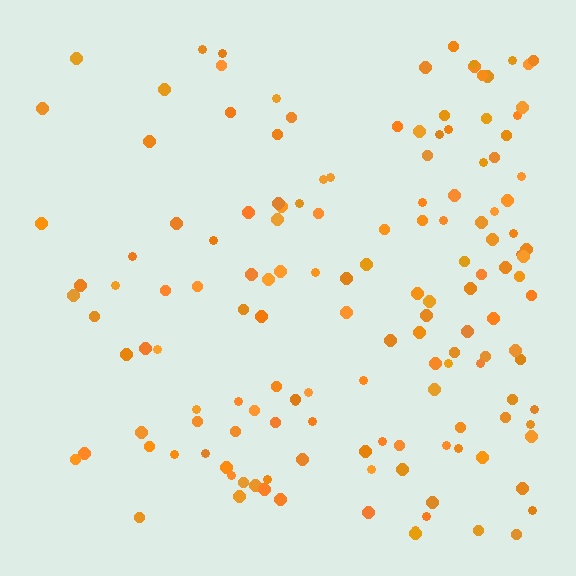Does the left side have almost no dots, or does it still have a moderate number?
Still a moderate number, just noticeably fewer than the right.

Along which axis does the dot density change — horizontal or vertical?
Horizontal.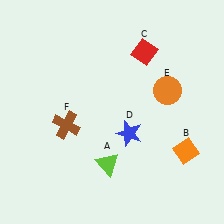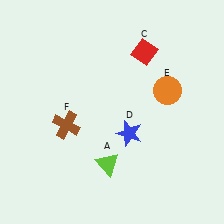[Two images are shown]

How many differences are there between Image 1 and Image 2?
There is 1 difference between the two images.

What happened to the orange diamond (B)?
The orange diamond (B) was removed in Image 2. It was in the bottom-right area of Image 1.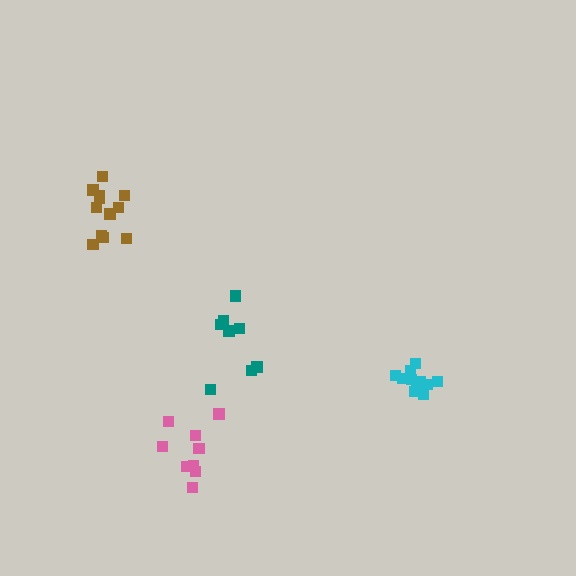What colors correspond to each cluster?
The clusters are colored: teal, cyan, pink, brown.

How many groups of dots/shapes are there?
There are 4 groups.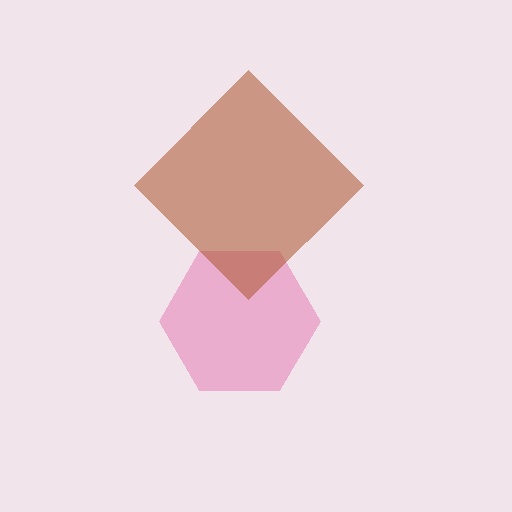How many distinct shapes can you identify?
There are 2 distinct shapes: a pink hexagon, a brown diamond.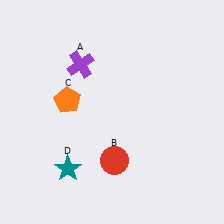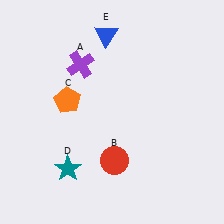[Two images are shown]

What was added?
A blue triangle (E) was added in Image 2.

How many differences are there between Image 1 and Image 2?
There is 1 difference between the two images.